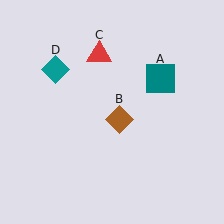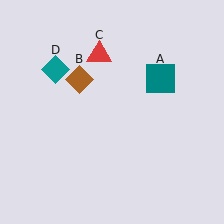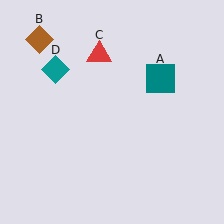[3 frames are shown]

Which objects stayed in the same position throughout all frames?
Teal square (object A) and red triangle (object C) and teal diamond (object D) remained stationary.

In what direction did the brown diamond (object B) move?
The brown diamond (object B) moved up and to the left.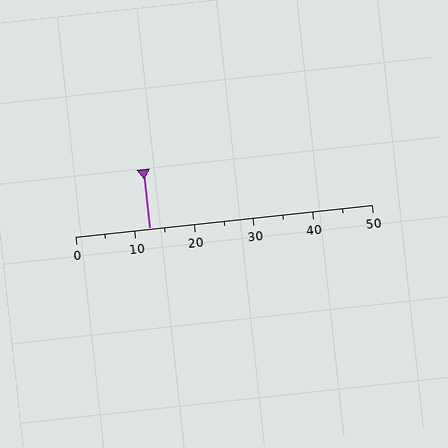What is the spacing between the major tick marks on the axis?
The major ticks are spaced 10 apart.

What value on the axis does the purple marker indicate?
The marker indicates approximately 12.5.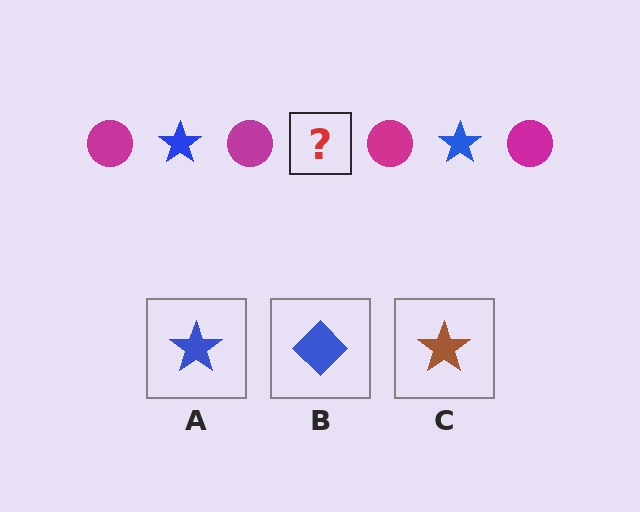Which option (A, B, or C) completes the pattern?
A.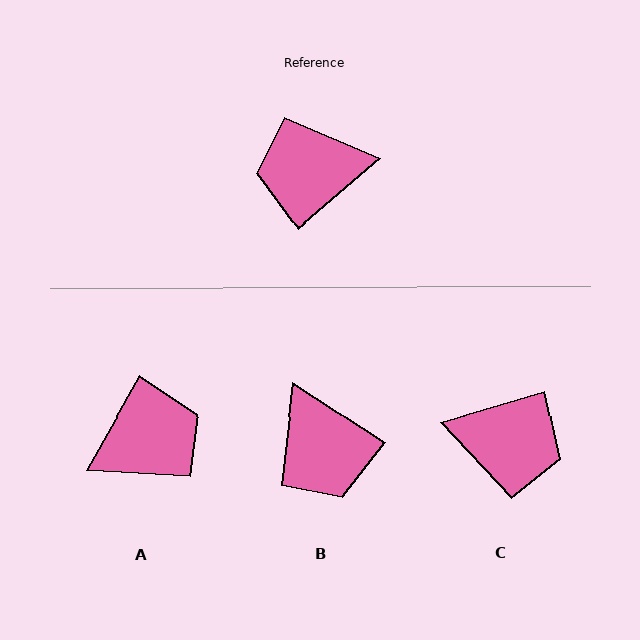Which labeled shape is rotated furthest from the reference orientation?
A, about 160 degrees away.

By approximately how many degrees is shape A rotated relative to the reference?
Approximately 160 degrees clockwise.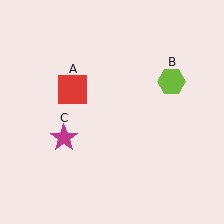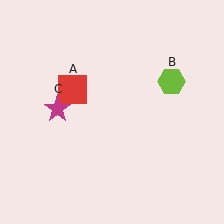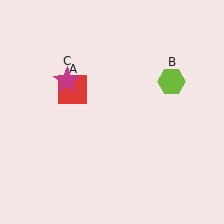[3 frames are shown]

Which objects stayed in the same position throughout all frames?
Red square (object A) and lime hexagon (object B) remained stationary.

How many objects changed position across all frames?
1 object changed position: magenta star (object C).